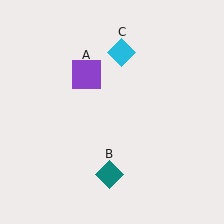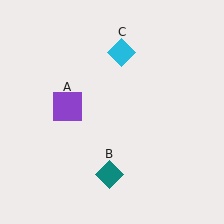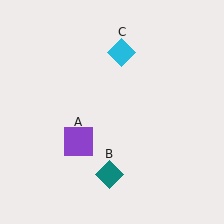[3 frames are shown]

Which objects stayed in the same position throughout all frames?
Teal diamond (object B) and cyan diamond (object C) remained stationary.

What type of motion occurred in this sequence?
The purple square (object A) rotated counterclockwise around the center of the scene.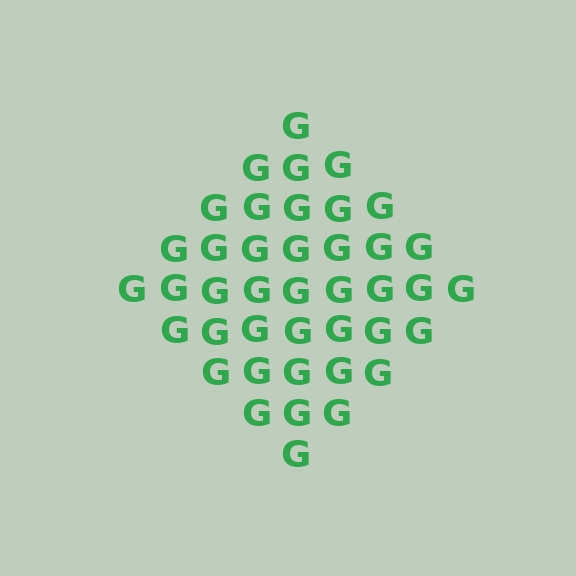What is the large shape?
The large shape is a diamond.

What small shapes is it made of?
It is made of small letter G's.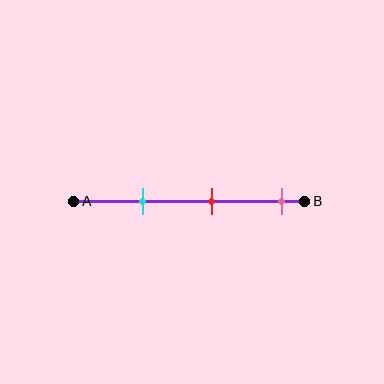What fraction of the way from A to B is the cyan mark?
The cyan mark is approximately 30% (0.3) of the way from A to B.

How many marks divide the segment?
There are 3 marks dividing the segment.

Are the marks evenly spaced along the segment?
Yes, the marks are approximately evenly spaced.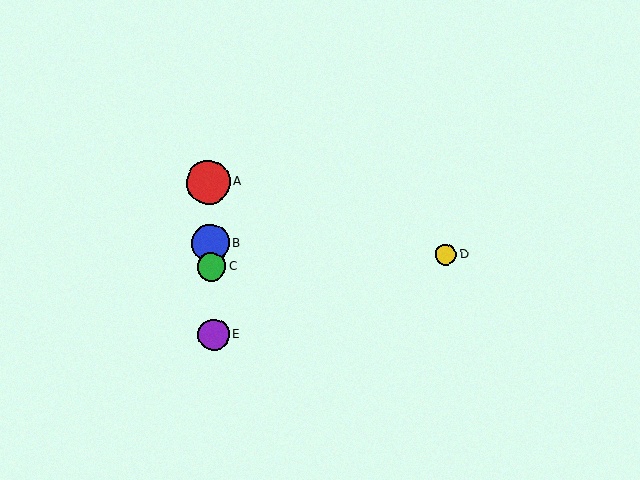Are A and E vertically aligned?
Yes, both are at x≈208.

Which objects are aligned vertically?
Objects A, B, C, E are aligned vertically.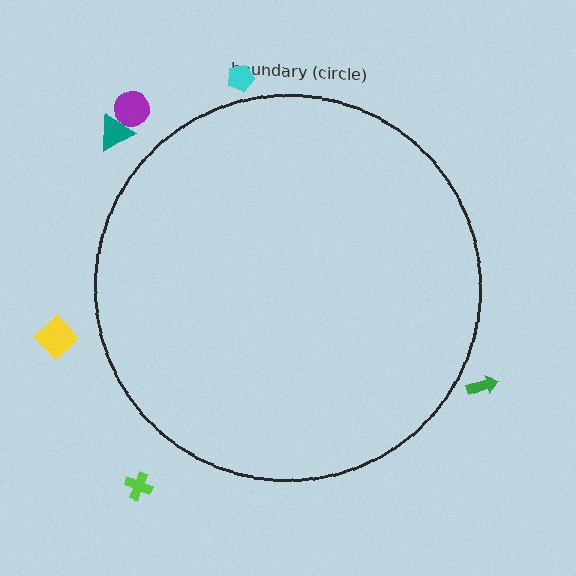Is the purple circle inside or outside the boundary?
Outside.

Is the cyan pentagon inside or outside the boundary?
Outside.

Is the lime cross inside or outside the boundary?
Outside.